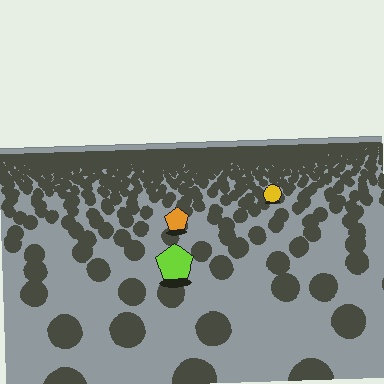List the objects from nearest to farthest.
From nearest to farthest: the lime pentagon, the orange pentagon, the yellow circle.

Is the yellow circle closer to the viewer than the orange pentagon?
No. The orange pentagon is closer — you can tell from the texture gradient: the ground texture is coarser near it.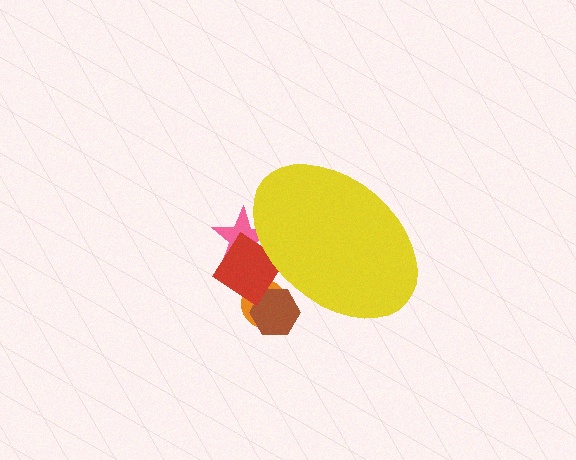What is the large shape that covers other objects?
A yellow ellipse.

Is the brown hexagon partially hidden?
Yes, the brown hexagon is partially hidden behind the yellow ellipse.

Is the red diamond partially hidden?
Yes, the red diamond is partially hidden behind the yellow ellipse.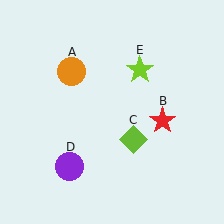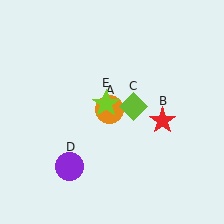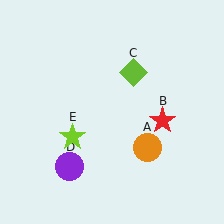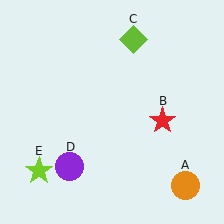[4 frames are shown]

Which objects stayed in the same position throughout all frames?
Red star (object B) and purple circle (object D) remained stationary.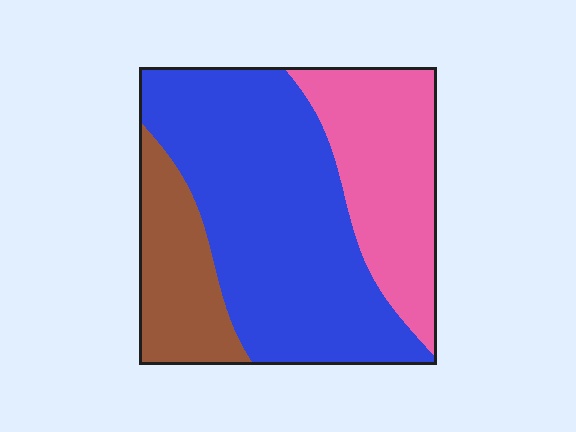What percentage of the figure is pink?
Pink covers around 25% of the figure.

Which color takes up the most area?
Blue, at roughly 55%.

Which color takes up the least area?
Brown, at roughly 20%.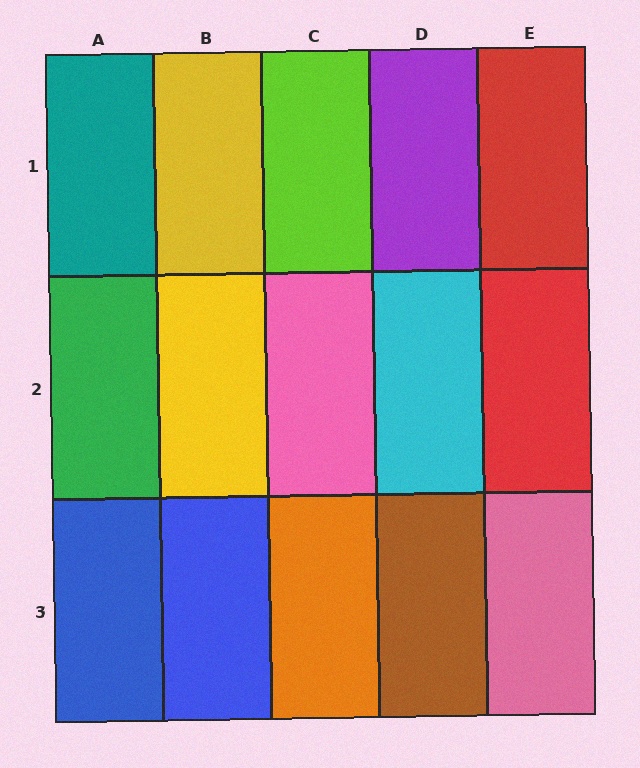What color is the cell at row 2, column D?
Cyan.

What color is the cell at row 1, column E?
Red.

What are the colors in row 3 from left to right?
Blue, blue, orange, brown, pink.